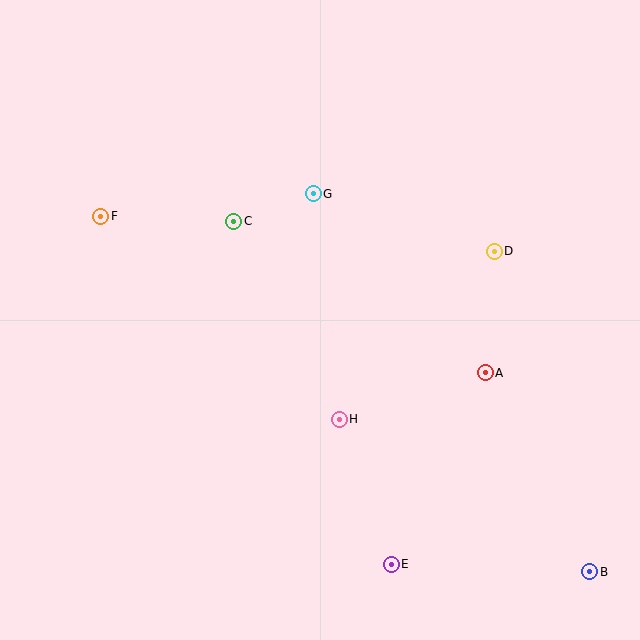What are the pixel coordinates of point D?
Point D is at (494, 251).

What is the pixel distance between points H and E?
The distance between H and E is 154 pixels.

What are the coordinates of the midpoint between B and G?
The midpoint between B and G is at (452, 383).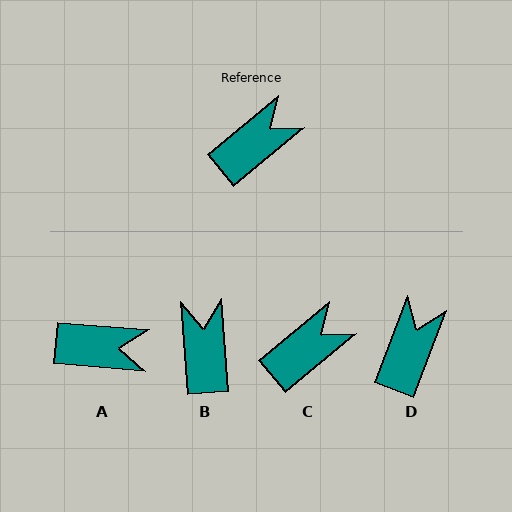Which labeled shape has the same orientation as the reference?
C.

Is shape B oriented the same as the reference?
No, it is off by about 54 degrees.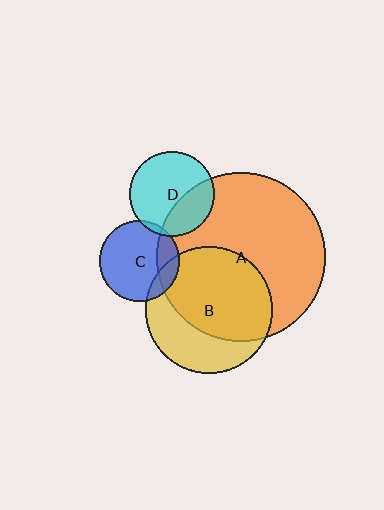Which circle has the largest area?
Circle A (orange).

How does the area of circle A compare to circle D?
Approximately 4.0 times.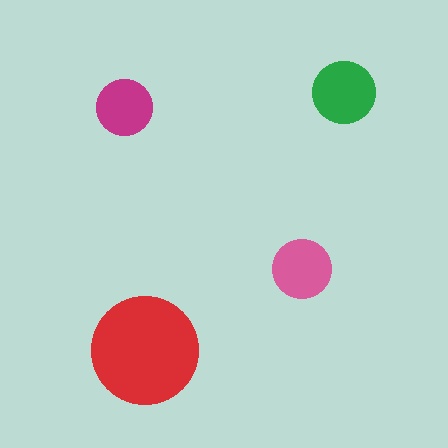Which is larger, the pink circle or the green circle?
The green one.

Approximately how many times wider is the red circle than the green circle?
About 1.5 times wider.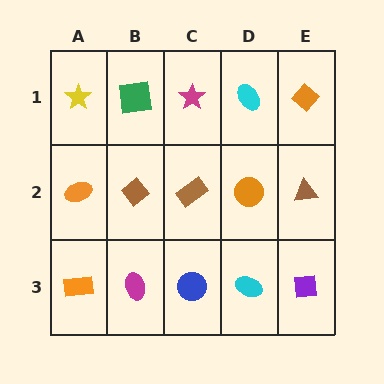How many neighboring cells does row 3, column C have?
3.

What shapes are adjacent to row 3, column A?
An orange ellipse (row 2, column A), a magenta ellipse (row 3, column B).